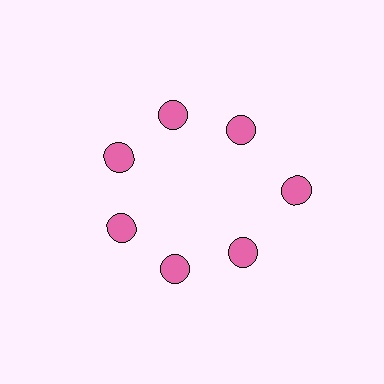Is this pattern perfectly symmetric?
No. The 7 pink circles are arranged in a ring, but one element near the 3 o'clock position is pushed outward from the center, breaking the 7-fold rotational symmetry.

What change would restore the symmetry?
The symmetry would be restored by moving it inward, back onto the ring so that all 7 circles sit at equal angles and equal distance from the center.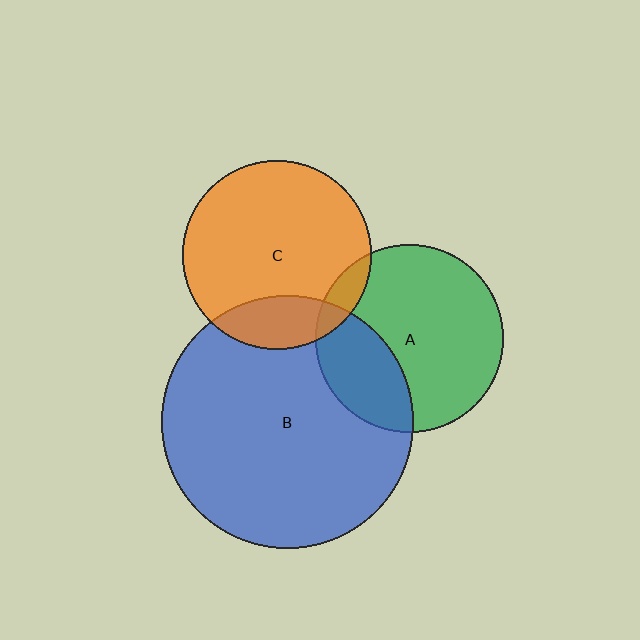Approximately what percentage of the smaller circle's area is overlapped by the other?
Approximately 30%.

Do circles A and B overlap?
Yes.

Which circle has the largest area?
Circle B (blue).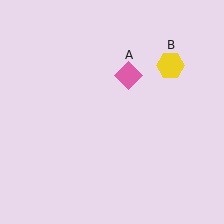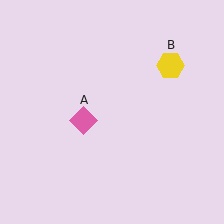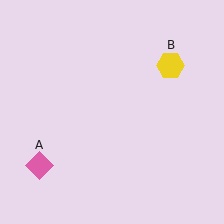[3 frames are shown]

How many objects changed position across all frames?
1 object changed position: pink diamond (object A).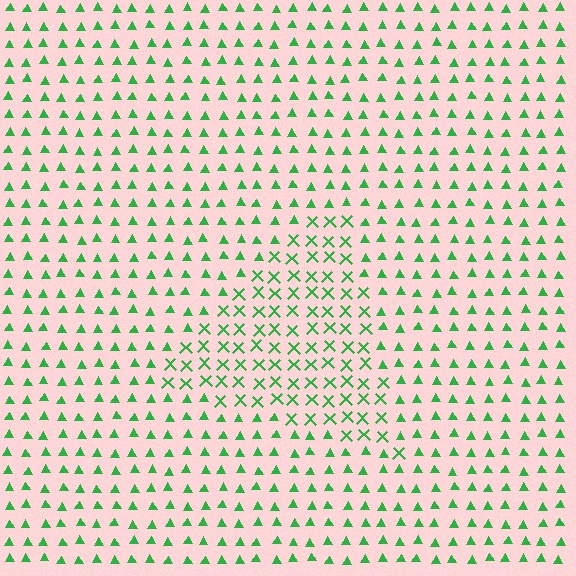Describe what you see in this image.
The image is filled with small green elements arranged in a uniform grid. A triangle-shaped region contains X marks, while the surrounding area contains triangles. The boundary is defined purely by the change in element shape.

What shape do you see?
I see a triangle.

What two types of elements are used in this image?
The image uses X marks inside the triangle region and triangles outside it.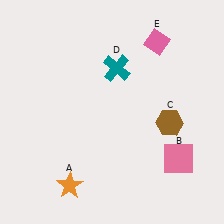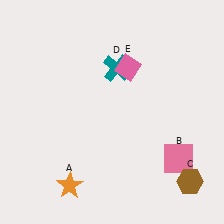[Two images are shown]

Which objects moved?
The objects that moved are: the brown hexagon (C), the pink diamond (E).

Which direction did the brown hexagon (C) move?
The brown hexagon (C) moved down.